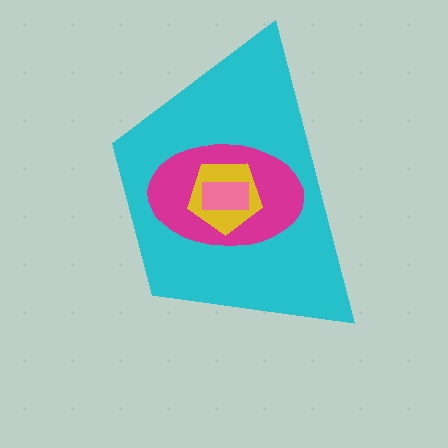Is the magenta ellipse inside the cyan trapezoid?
Yes.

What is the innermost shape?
The pink rectangle.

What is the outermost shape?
The cyan trapezoid.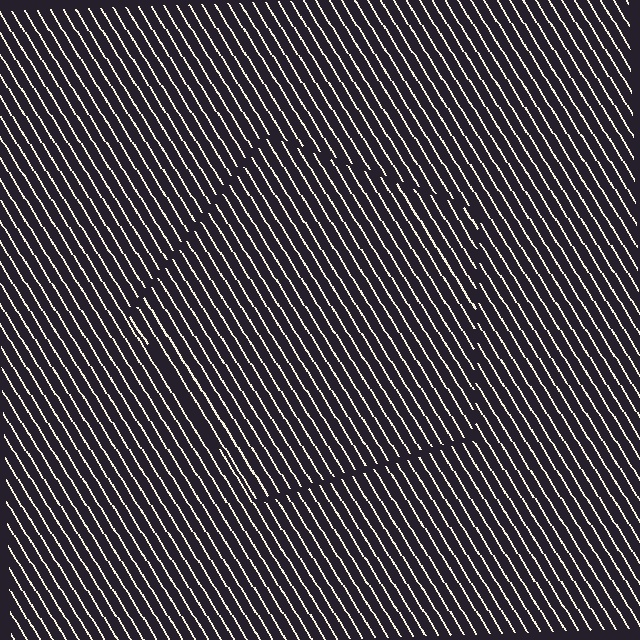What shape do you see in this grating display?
An illusory pentagon. The interior of the shape contains the same grating, shifted by half a period — the contour is defined by the phase discontinuity where line-ends from the inner and outer gratings abut.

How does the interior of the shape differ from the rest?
The interior of the shape contains the same grating, shifted by half a period — the contour is defined by the phase discontinuity where line-ends from the inner and outer gratings abut.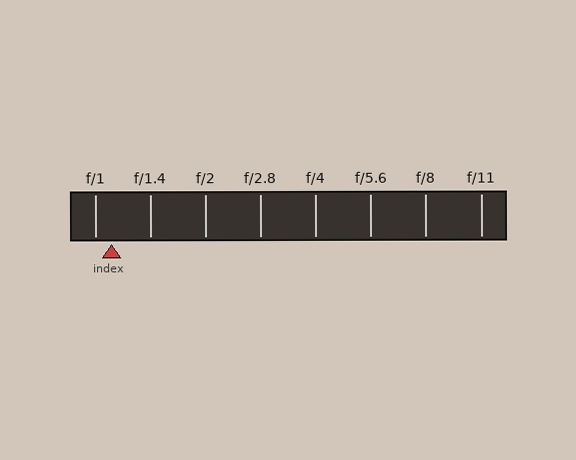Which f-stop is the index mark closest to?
The index mark is closest to f/1.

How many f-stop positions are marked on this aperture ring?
There are 8 f-stop positions marked.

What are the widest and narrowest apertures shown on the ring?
The widest aperture shown is f/1 and the narrowest is f/11.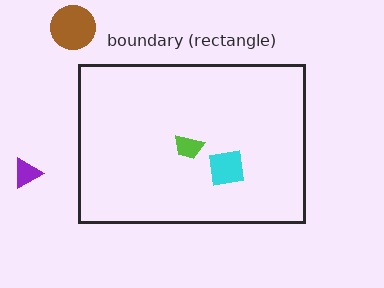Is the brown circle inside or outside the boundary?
Outside.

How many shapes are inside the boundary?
2 inside, 2 outside.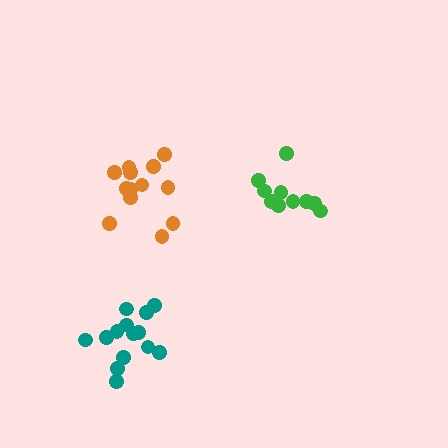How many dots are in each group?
Group 1: 14 dots, Group 2: 10 dots, Group 3: 13 dots (37 total).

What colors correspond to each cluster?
The clusters are colored: teal, green, orange.